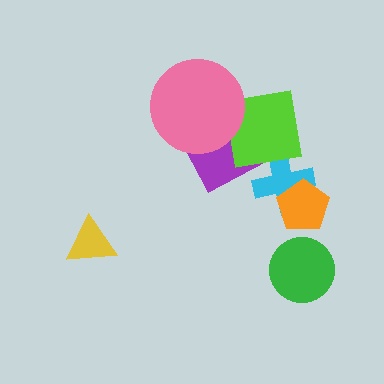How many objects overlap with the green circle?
0 objects overlap with the green circle.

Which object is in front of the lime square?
The pink circle is in front of the lime square.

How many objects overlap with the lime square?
3 objects overlap with the lime square.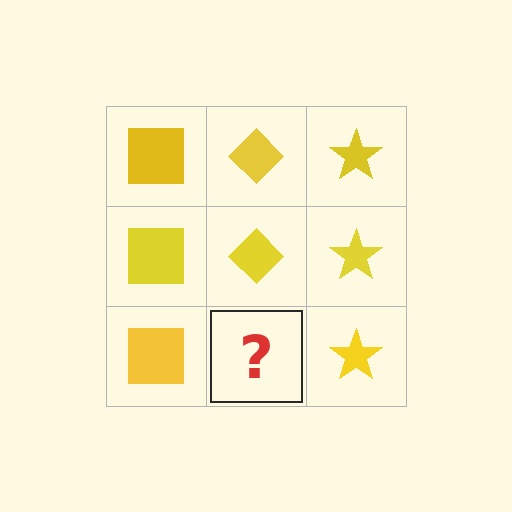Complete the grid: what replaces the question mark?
The question mark should be replaced with a yellow diamond.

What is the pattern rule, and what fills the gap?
The rule is that each column has a consistent shape. The gap should be filled with a yellow diamond.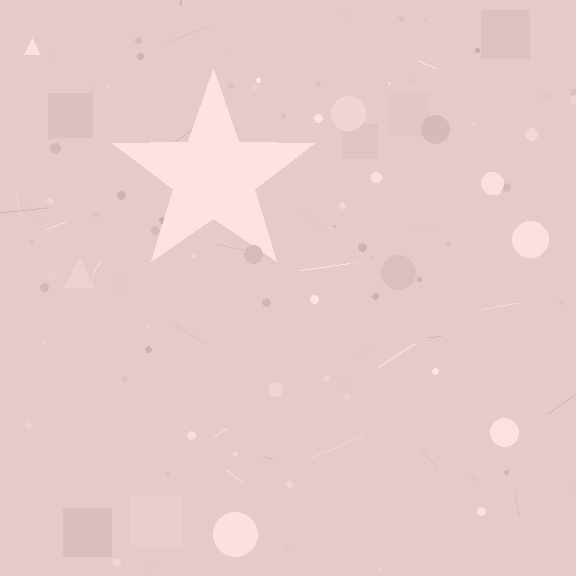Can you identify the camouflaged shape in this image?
The camouflaged shape is a star.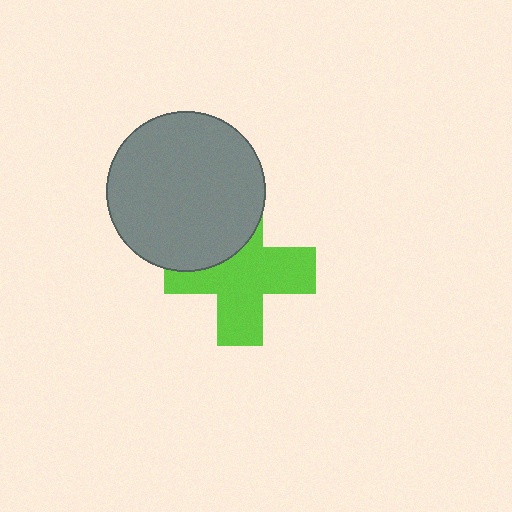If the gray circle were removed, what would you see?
You would see the complete lime cross.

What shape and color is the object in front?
The object in front is a gray circle.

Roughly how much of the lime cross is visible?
Most of it is visible (roughly 69%).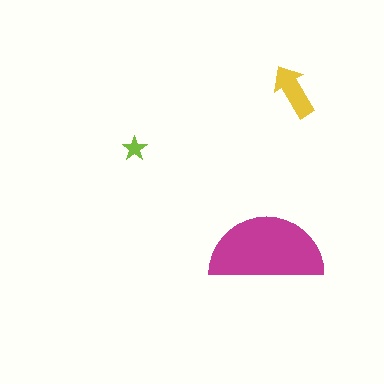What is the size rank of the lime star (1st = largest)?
3rd.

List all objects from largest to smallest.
The magenta semicircle, the yellow arrow, the lime star.